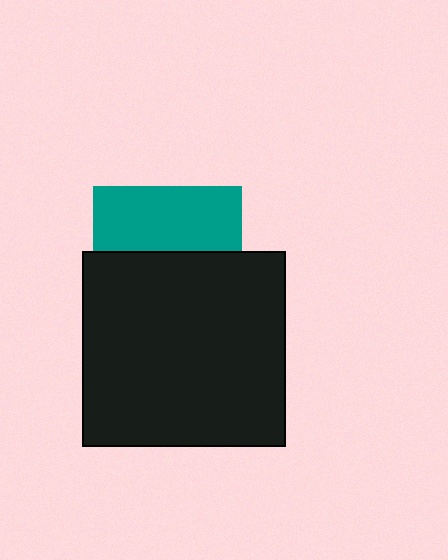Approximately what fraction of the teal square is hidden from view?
Roughly 56% of the teal square is hidden behind the black rectangle.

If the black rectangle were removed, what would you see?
You would see the complete teal square.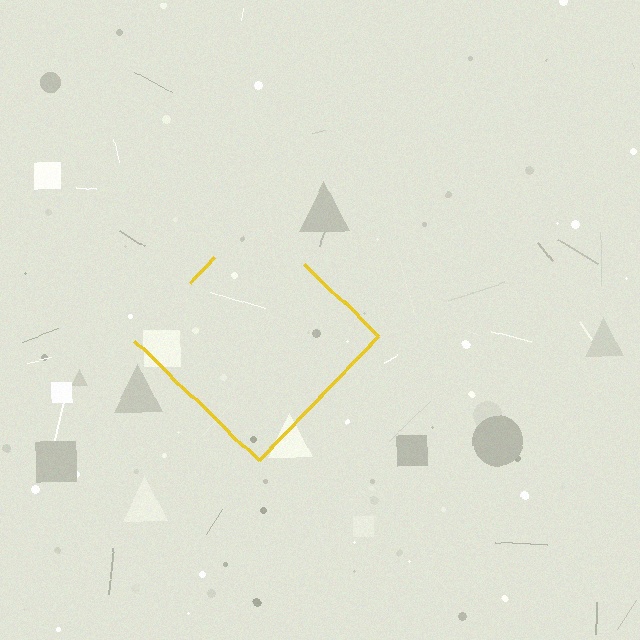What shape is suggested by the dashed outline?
The dashed outline suggests a diamond.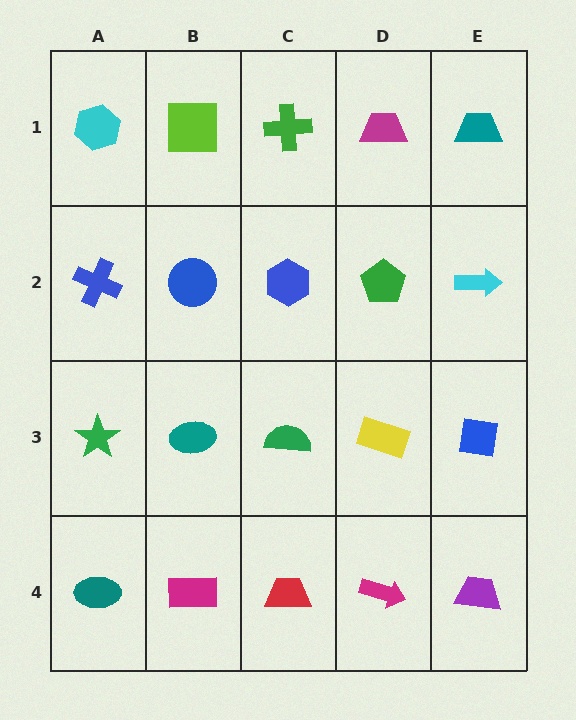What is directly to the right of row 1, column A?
A lime square.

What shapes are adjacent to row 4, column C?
A green semicircle (row 3, column C), a magenta rectangle (row 4, column B), a magenta arrow (row 4, column D).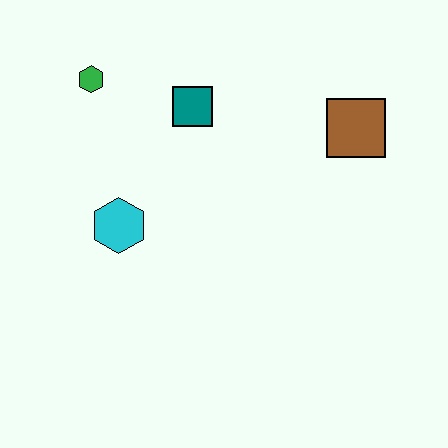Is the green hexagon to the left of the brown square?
Yes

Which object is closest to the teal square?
The green hexagon is closest to the teal square.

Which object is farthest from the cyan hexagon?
The brown square is farthest from the cyan hexagon.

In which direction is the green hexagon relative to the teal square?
The green hexagon is to the left of the teal square.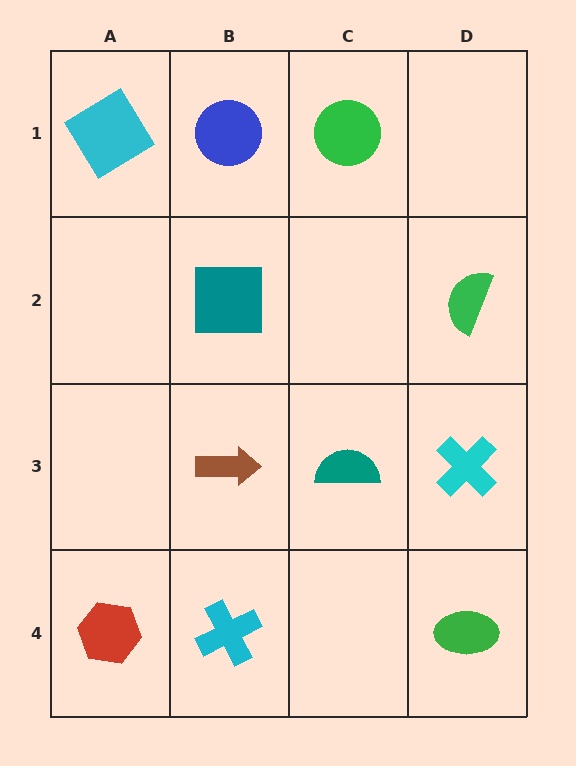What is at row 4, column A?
A red hexagon.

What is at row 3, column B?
A brown arrow.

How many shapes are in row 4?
3 shapes.